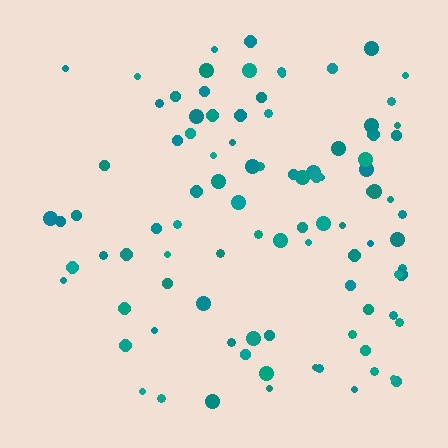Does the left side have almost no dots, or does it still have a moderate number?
Still a moderate number, just noticeably fewer than the right.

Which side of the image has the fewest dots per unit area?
The left.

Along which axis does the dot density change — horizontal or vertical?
Horizontal.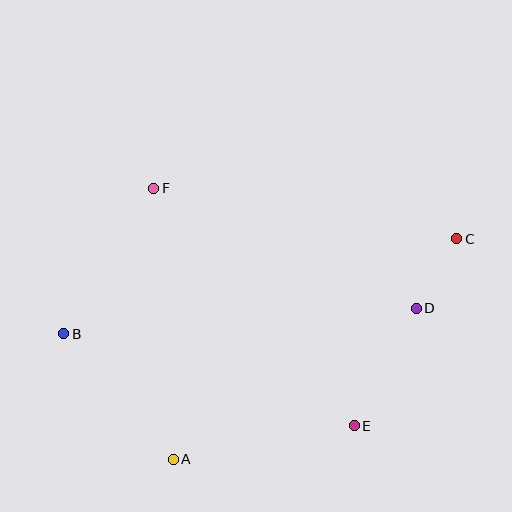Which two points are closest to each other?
Points C and D are closest to each other.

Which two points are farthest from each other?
Points B and C are farthest from each other.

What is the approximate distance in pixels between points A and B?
The distance between A and B is approximately 167 pixels.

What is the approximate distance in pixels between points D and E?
The distance between D and E is approximately 133 pixels.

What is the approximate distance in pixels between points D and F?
The distance between D and F is approximately 289 pixels.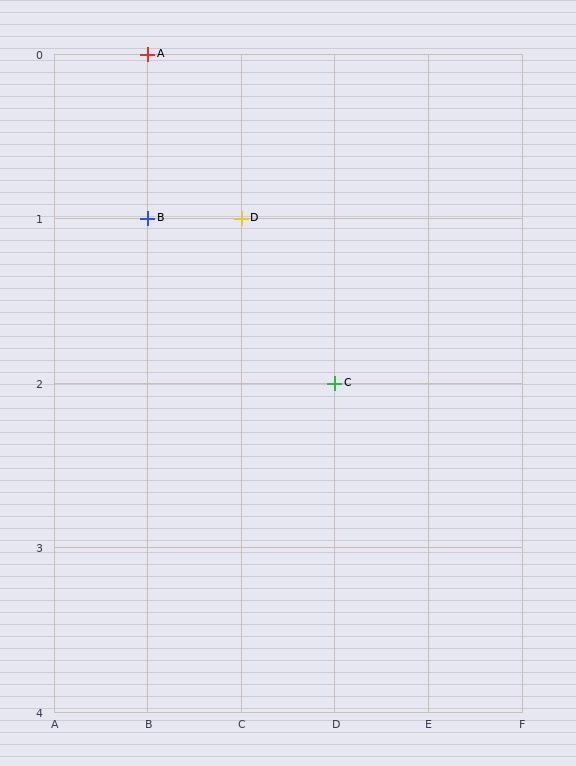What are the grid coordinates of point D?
Point D is at grid coordinates (C, 1).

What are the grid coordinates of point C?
Point C is at grid coordinates (D, 2).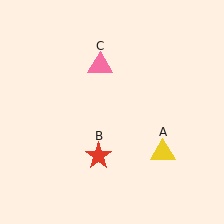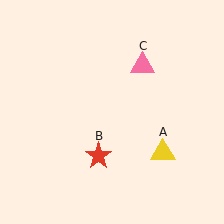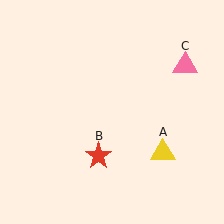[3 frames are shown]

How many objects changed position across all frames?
1 object changed position: pink triangle (object C).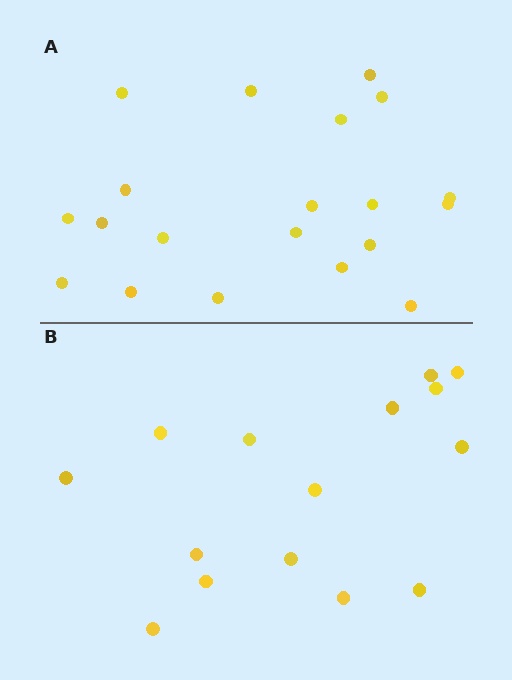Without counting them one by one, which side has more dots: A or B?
Region A (the top region) has more dots.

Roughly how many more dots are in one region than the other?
Region A has about 5 more dots than region B.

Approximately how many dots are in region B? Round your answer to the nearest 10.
About 20 dots. (The exact count is 15, which rounds to 20.)